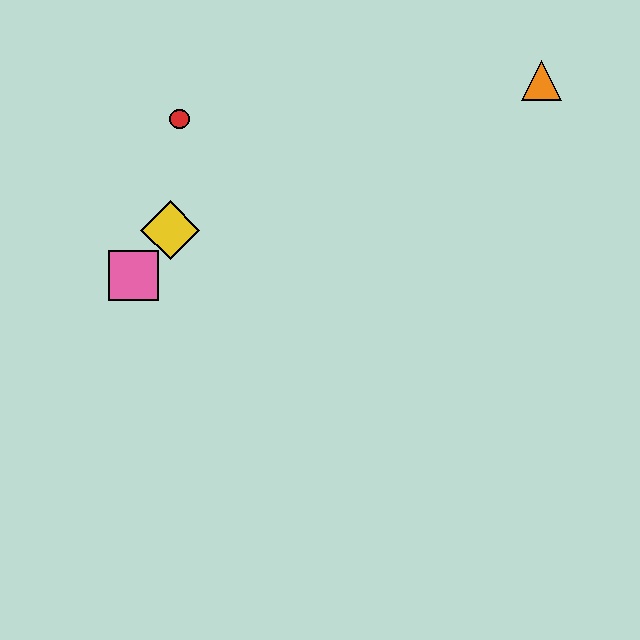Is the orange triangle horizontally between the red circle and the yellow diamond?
No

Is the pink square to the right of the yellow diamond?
No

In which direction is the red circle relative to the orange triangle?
The red circle is to the left of the orange triangle.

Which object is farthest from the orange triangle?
The pink square is farthest from the orange triangle.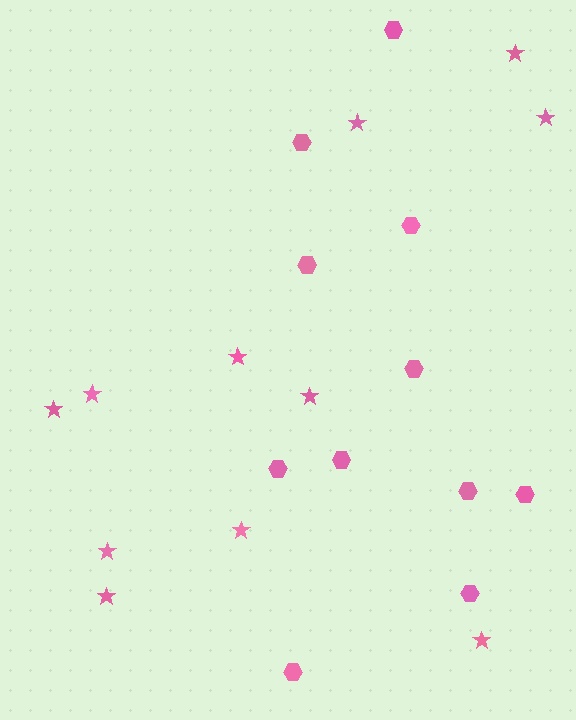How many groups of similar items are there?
There are 2 groups: one group of hexagons (11) and one group of stars (11).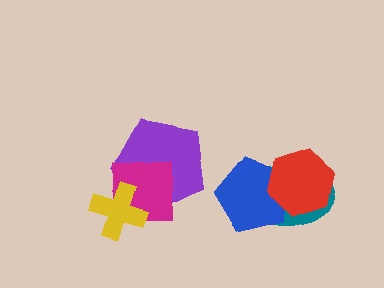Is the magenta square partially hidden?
Yes, it is partially covered by another shape.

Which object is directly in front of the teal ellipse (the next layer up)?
The blue pentagon is directly in front of the teal ellipse.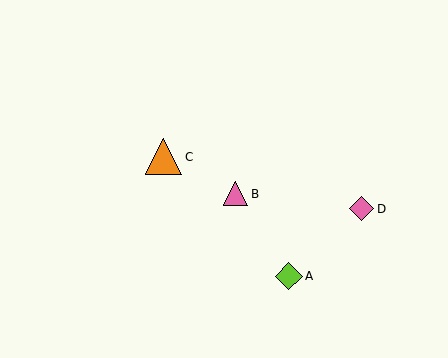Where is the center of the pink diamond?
The center of the pink diamond is at (362, 209).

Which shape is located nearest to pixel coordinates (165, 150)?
The orange triangle (labeled C) at (164, 157) is nearest to that location.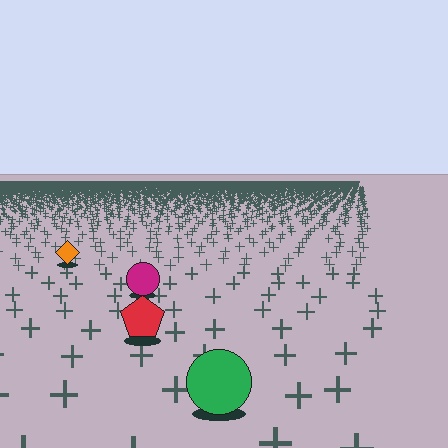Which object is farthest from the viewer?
The orange diamond is farthest from the viewer. It appears smaller and the ground texture around it is denser.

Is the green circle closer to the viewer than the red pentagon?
Yes. The green circle is closer — you can tell from the texture gradient: the ground texture is coarser near it.